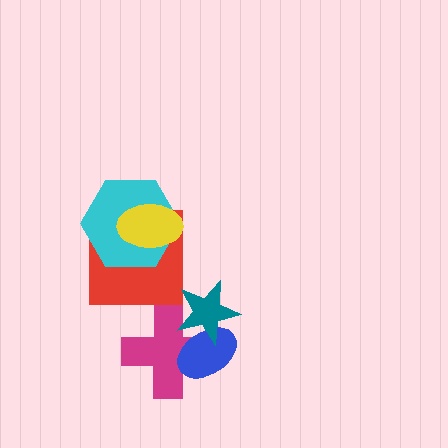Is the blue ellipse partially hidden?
Yes, it is partially covered by another shape.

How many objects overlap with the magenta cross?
2 objects overlap with the magenta cross.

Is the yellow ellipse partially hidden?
No, no other shape covers it.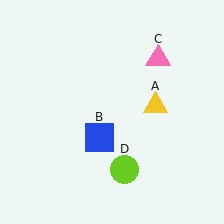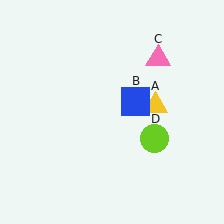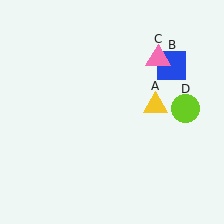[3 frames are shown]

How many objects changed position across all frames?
2 objects changed position: blue square (object B), lime circle (object D).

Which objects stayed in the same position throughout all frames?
Yellow triangle (object A) and pink triangle (object C) remained stationary.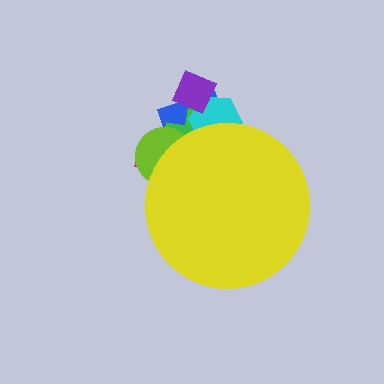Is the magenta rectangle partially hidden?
Yes, the magenta rectangle is partially hidden behind the yellow circle.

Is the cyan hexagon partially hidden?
Yes, the cyan hexagon is partially hidden behind the yellow circle.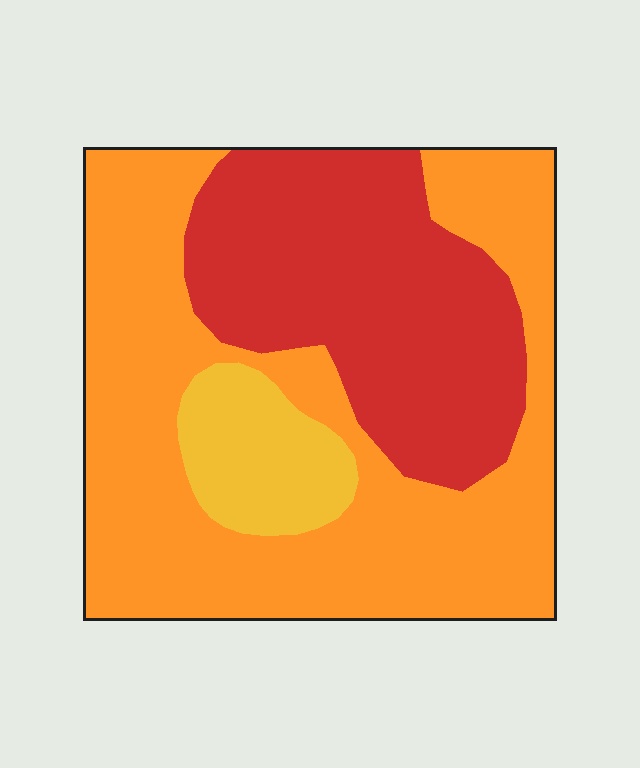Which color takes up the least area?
Yellow, at roughly 10%.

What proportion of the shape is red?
Red covers about 35% of the shape.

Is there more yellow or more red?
Red.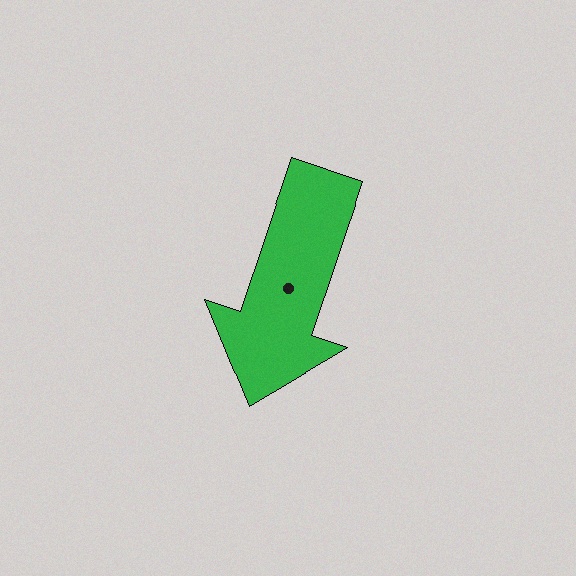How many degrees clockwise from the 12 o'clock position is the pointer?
Approximately 199 degrees.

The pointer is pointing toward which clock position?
Roughly 7 o'clock.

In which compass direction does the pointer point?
South.